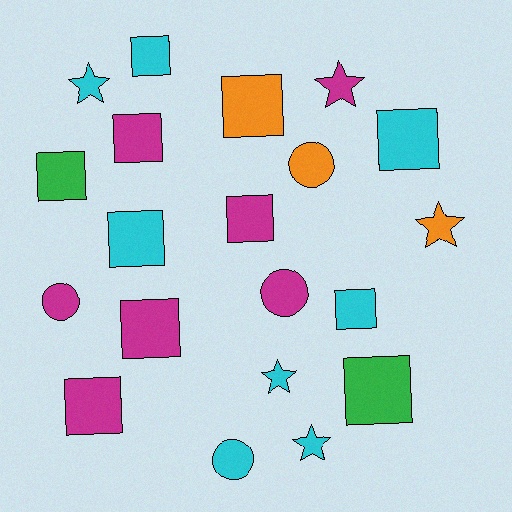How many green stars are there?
There are no green stars.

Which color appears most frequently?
Cyan, with 8 objects.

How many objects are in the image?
There are 20 objects.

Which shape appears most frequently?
Square, with 11 objects.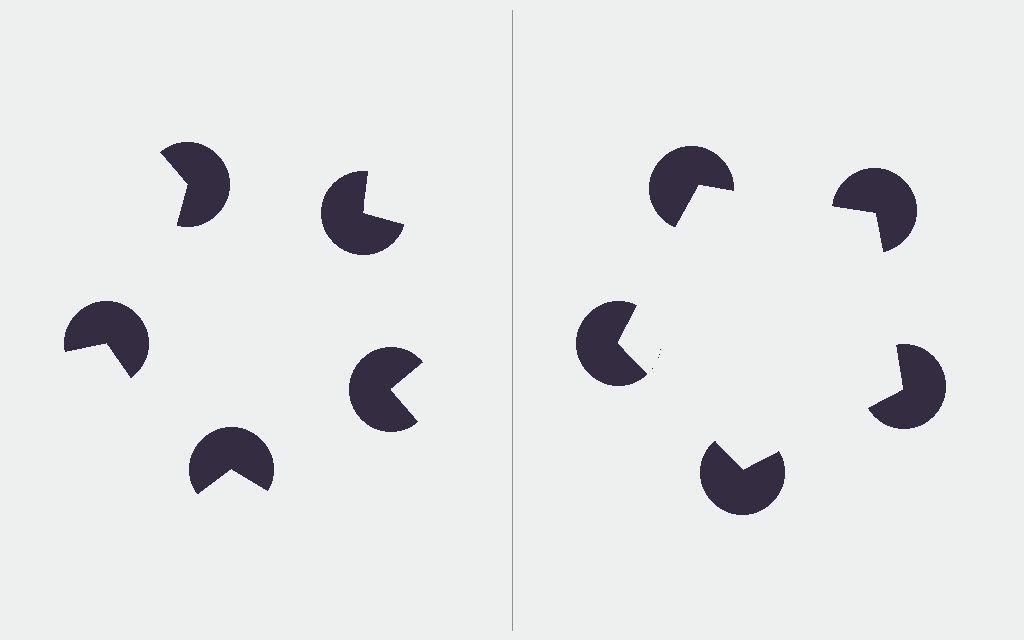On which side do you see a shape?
An illusory pentagon appears on the right side. On the left side the wedge cuts are rotated, so no coherent shape forms.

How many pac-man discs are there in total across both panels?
10 — 5 on each side.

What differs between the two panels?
The pac-man discs are positioned identically on both sides; only the wedge orientations differ. On the right they align to a pentagon; on the left they are misaligned.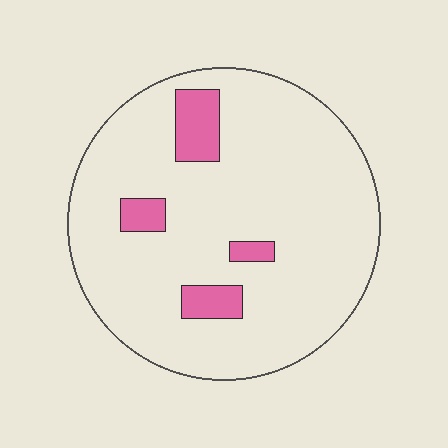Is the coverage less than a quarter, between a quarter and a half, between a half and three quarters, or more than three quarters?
Less than a quarter.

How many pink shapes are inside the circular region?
4.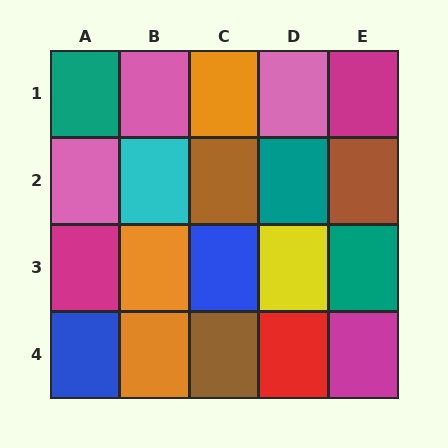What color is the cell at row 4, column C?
Brown.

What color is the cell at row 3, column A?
Magenta.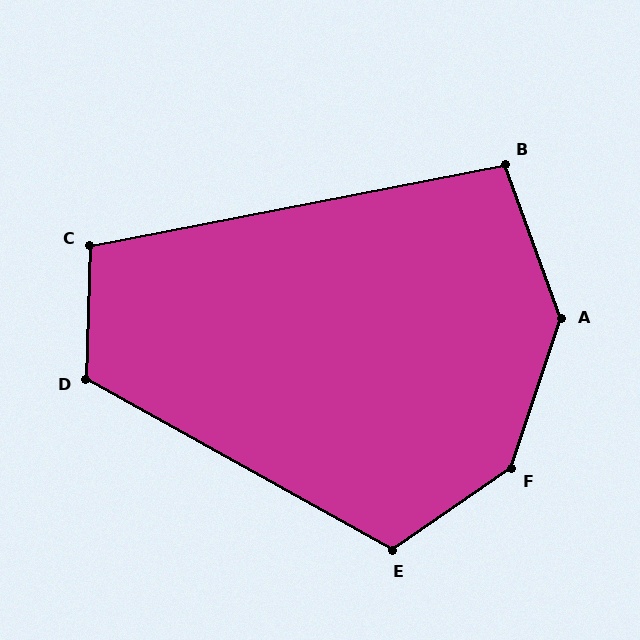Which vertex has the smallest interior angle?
B, at approximately 99 degrees.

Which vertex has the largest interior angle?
F, at approximately 143 degrees.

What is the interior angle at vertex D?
Approximately 117 degrees (obtuse).